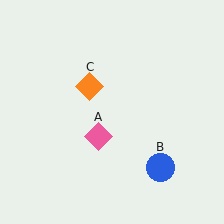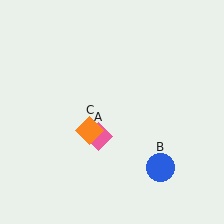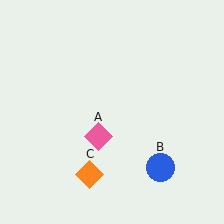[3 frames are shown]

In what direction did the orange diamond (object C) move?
The orange diamond (object C) moved down.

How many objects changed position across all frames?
1 object changed position: orange diamond (object C).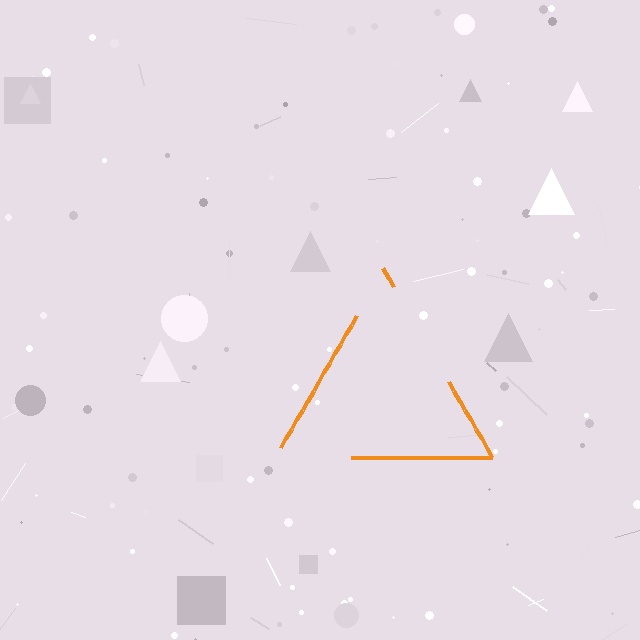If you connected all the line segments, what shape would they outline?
They would outline a triangle.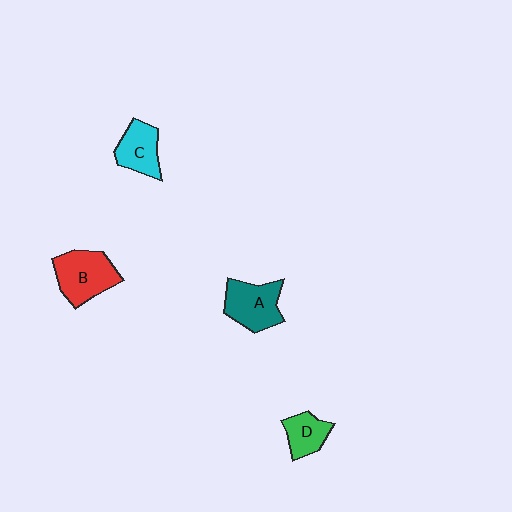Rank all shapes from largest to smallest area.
From largest to smallest: B (red), A (teal), C (cyan), D (green).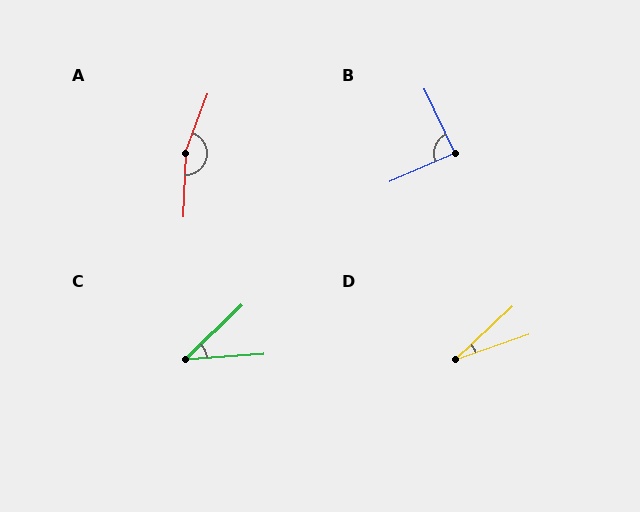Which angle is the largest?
A, at approximately 162 degrees.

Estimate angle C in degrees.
Approximately 40 degrees.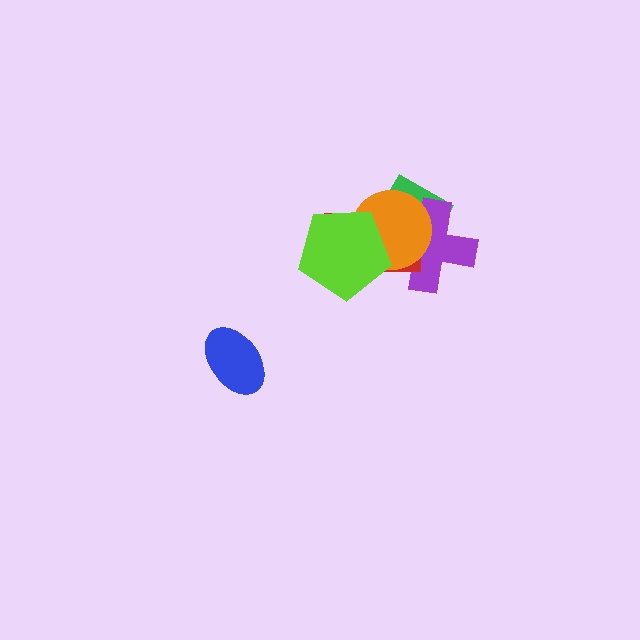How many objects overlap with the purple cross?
3 objects overlap with the purple cross.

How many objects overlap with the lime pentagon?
2 objects overlap with the lime pentagon.